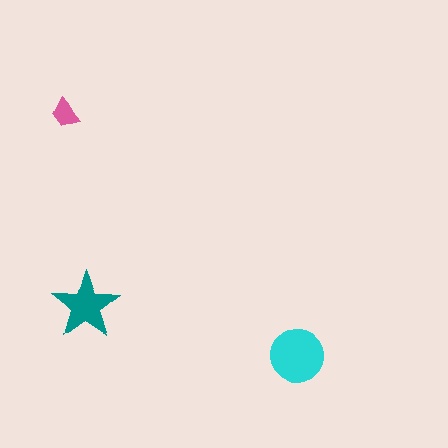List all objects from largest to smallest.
The cyan circle, the teal star, the pink trapezoid.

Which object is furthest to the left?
The pink trapezoid is leftmost.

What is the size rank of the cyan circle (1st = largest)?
1st.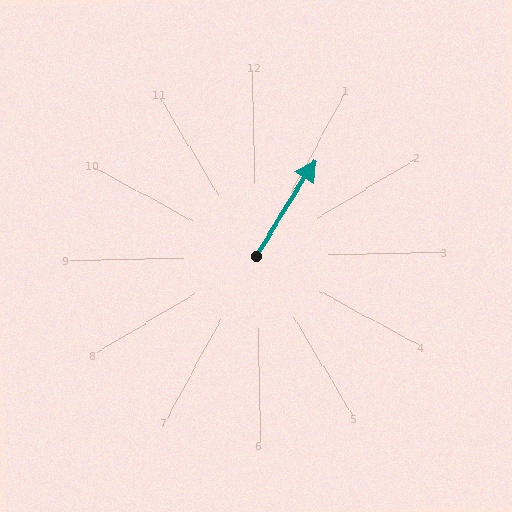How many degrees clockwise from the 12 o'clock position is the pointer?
Approximately 33 degrees.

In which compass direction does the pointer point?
Northeast.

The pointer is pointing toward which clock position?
Roughly 1 o'clock.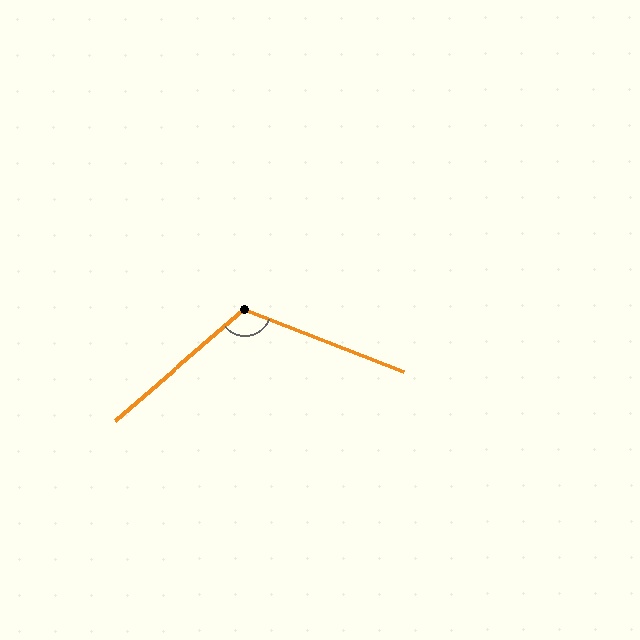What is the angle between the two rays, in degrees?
Approximately 118 degrees.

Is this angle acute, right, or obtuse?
It is obtuse.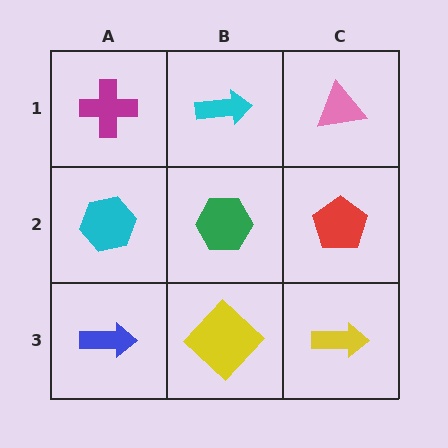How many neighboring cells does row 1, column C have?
2.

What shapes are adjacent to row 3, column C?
A red pentagon (row 2, column C), a yellow diamond (row 3, column B).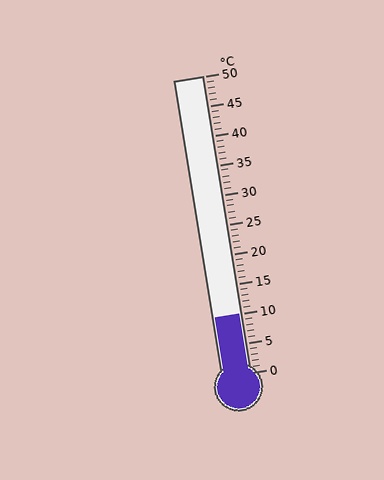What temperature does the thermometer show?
The thermometer shows approximately 10°C.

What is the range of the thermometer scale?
The thermometer scale ranges from 0°C to 50°C.